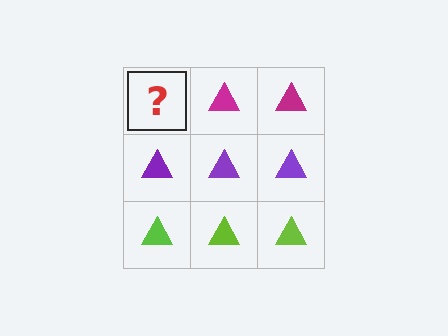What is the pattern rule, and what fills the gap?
The rule is that each row has a consistent color. The gap should be filled with a magenta triangle.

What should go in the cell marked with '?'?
The missing cell should contain a magenta triangle.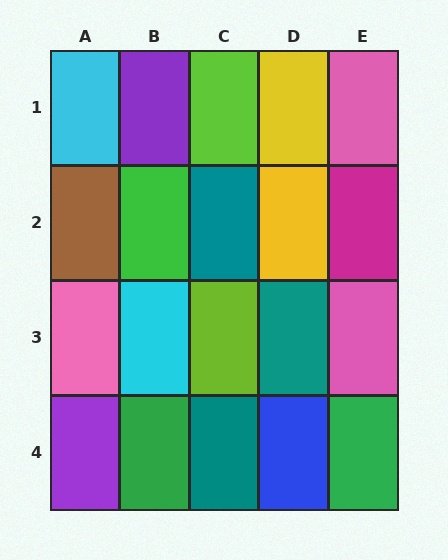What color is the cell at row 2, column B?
Green.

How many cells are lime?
2 cells are lime.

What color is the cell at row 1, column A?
Cyan.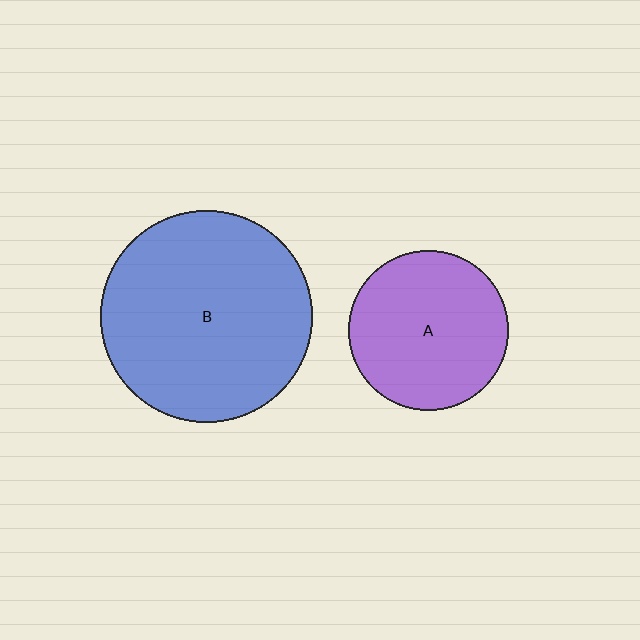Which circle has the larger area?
Circle B (blue).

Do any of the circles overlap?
No, none of the circles overlap.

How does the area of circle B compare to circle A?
Approximately 1.8 times.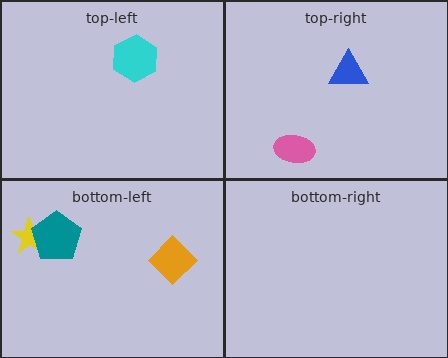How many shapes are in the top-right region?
2.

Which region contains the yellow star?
The bottom-left region.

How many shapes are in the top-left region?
1.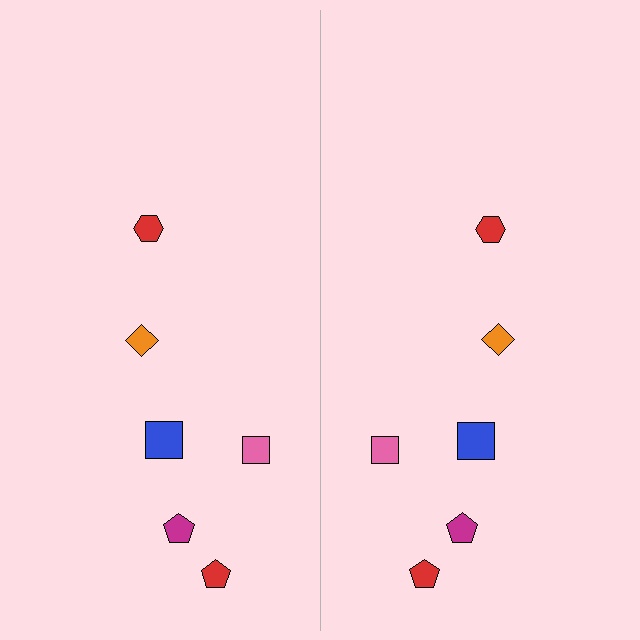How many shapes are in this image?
There are 12 shapes in this image.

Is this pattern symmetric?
Yes, this pattern has bilateral (reflection) symmetry.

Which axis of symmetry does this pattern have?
The pattern has a vertical axis of symmetry running through the center of the image.